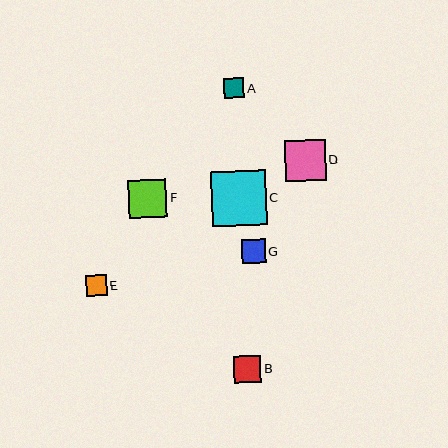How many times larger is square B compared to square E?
Square B is approximately 1.3 times the size of square E.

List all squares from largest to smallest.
From largest to smallest: C, D, F, B, G, E, A.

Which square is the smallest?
Square A is the smallest with a size of approximately 20 pixels.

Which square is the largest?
Square C is the largest with a size of approximately 55 pixels.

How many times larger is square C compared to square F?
Square C is approximately 1.4 times the size of square F.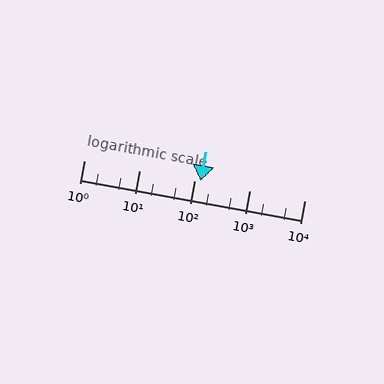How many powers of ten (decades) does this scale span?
The scale spans 4 decades, from 1 to 10000.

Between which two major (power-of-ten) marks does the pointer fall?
The pointer is between 100 and 1000.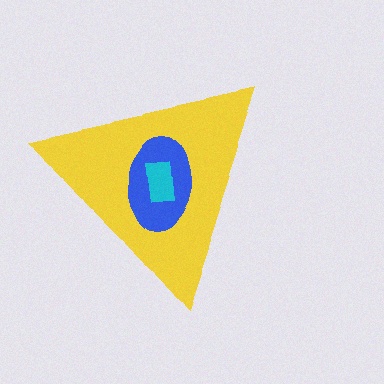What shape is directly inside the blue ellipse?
The cyan rectangle.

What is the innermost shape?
The cyan rectangle.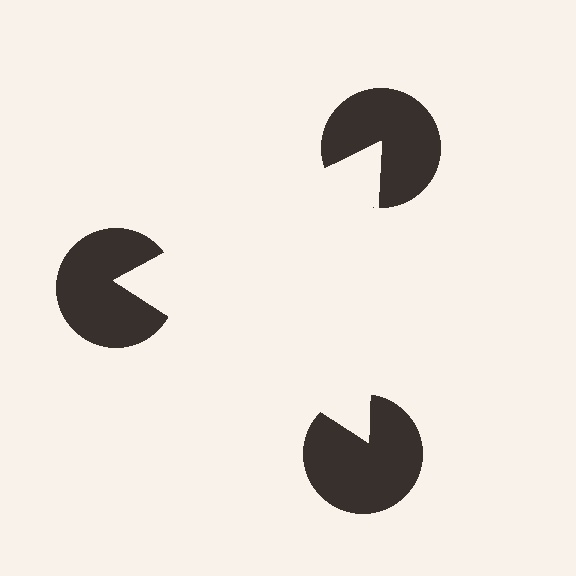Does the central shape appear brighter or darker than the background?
It typically appears slightly brighter than the background, even though no actual brightness change is drawn.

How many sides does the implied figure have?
3 sides.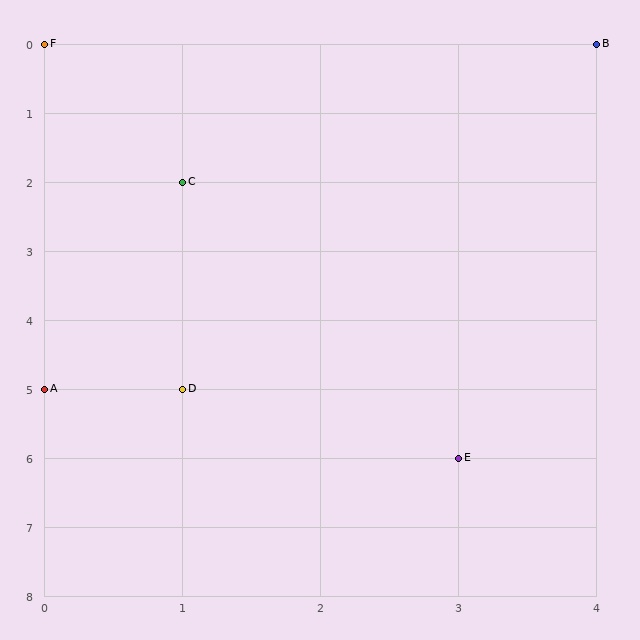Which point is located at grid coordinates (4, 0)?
Point B is at (4, 0).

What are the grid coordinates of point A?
Point A is at grid coordinates (0, 5).